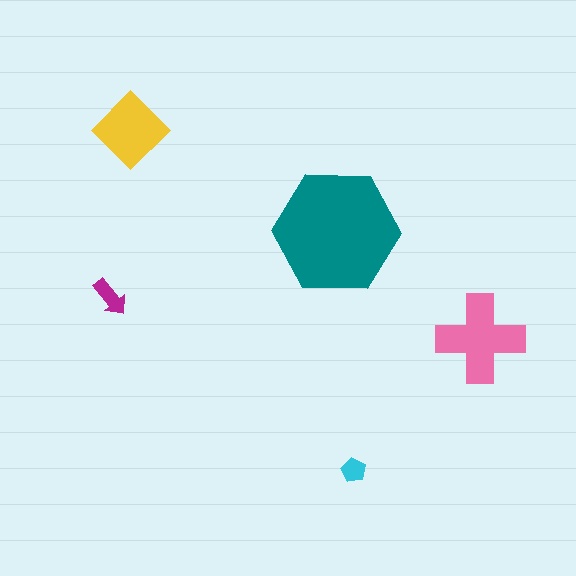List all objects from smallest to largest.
The cyan pentagon, the magenta arrow, the yellow diamond, the pink cross, the teal hexagon.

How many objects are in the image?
There are 5 objects in the image.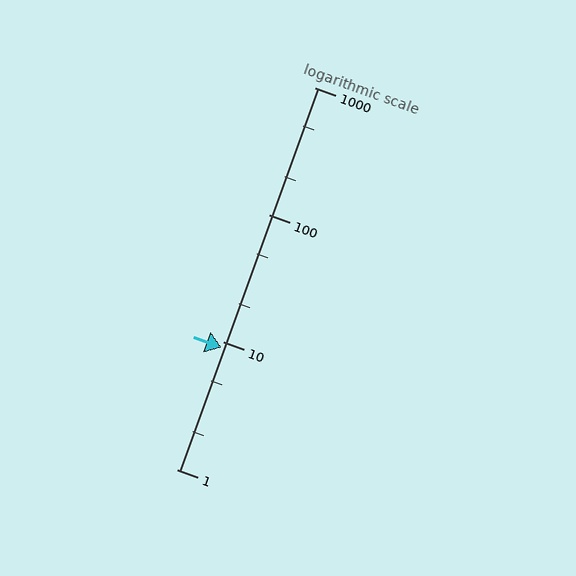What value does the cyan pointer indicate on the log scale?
The pointer indicates approximately 9.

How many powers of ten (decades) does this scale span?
The scale spans 3 decades, from 1 to 1000.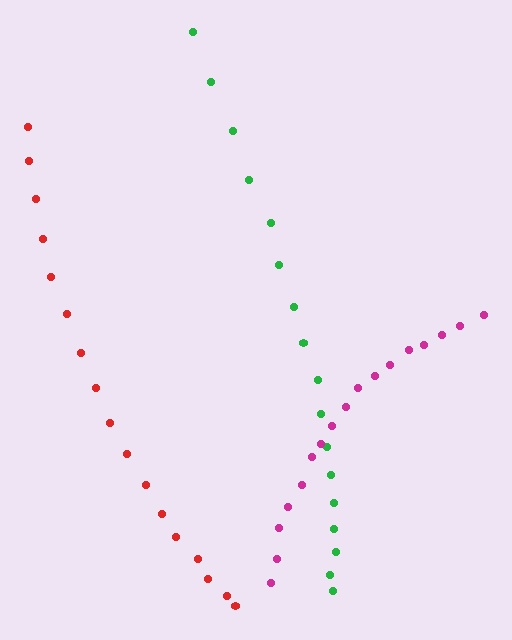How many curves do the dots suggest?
There are 3 distinct paths.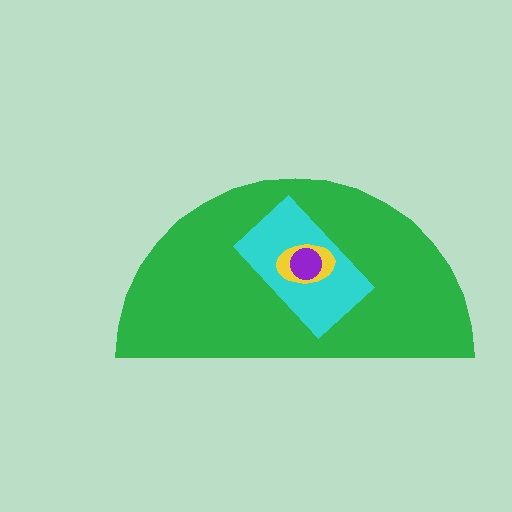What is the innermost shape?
The purple circle.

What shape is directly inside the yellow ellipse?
The purple circle.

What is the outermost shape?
The green semicircle.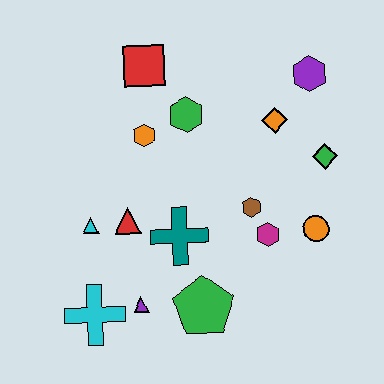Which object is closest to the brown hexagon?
The magenta hexagon is closest to the brown hexagon.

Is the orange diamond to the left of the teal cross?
No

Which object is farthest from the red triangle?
The purple hexagon is farthest from the red triangle.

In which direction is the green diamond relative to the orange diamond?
The green diamond is to the right of the orange diamond.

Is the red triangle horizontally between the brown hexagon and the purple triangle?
No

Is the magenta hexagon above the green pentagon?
Yes